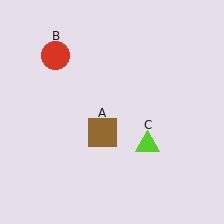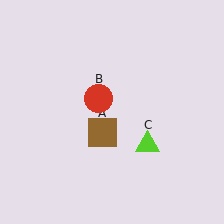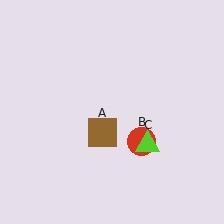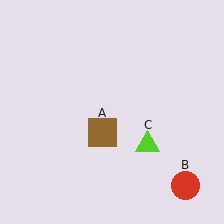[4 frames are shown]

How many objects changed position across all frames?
1 object changed position: red circle (object B).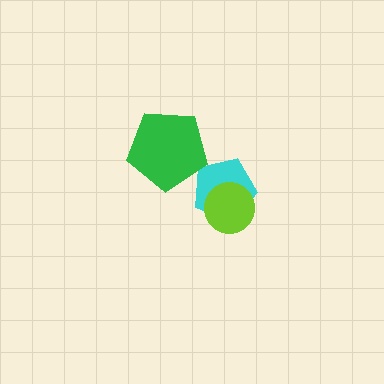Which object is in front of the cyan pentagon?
The lime circle is in front of the cyan pentagon.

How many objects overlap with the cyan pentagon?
1 object overlaps with the cyan pentagon.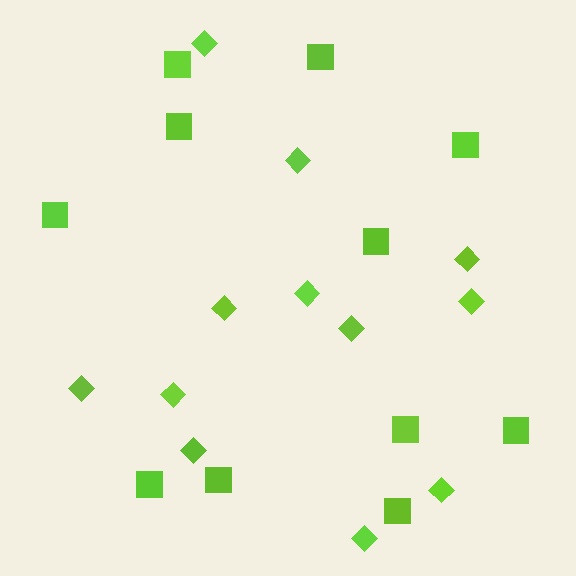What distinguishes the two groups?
There are 2 groups: one group of squares (11) and one group of diamonds (12).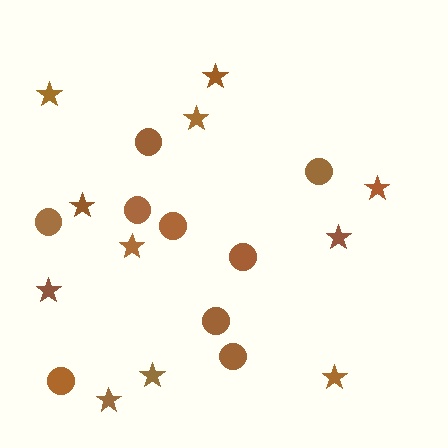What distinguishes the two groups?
There are 2 groups: one group of stars (11) and one group of circles (9).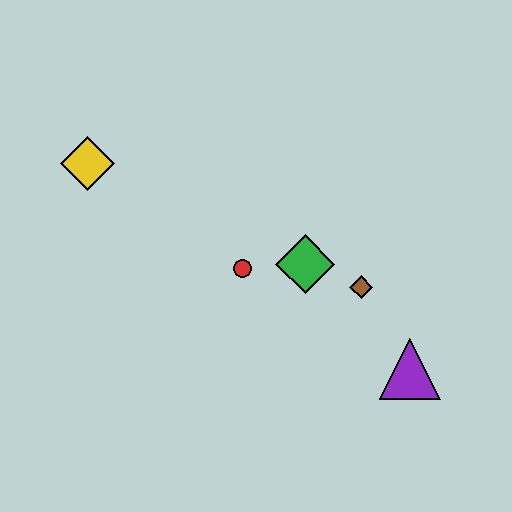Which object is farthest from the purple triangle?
The yellow diamond is farthest from the purple triangle.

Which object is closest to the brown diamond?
The green diamond is closest to the brown diamond.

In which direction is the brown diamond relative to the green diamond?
The brown diamond is to the right of the green diamond.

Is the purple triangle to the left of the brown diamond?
No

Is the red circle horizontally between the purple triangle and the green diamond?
No